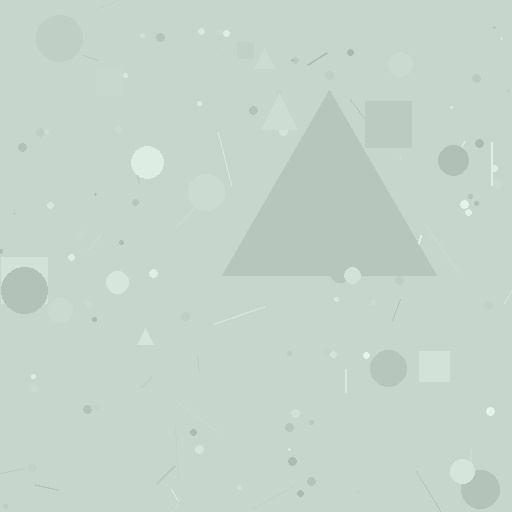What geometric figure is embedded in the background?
A triangle is embedded in the background.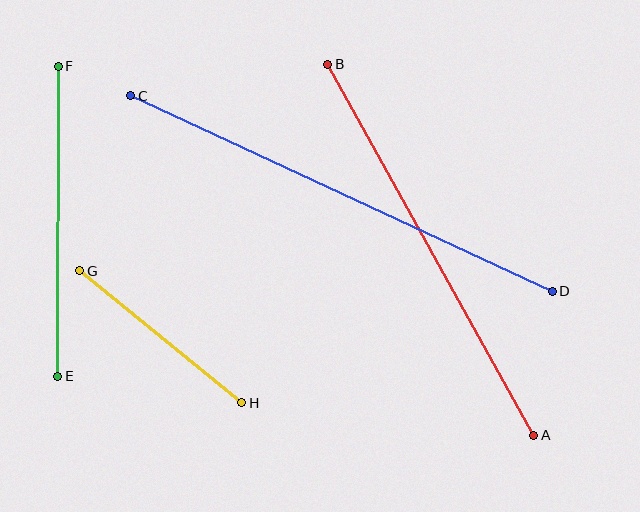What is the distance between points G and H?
The distance is approximately 209 pixels.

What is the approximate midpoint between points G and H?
The midpoint is at approximately (161, 337) pixels.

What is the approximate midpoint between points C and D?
The midpoint is at approximately (342, 194) pixels.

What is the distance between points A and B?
The distance is approximately 425 pixels.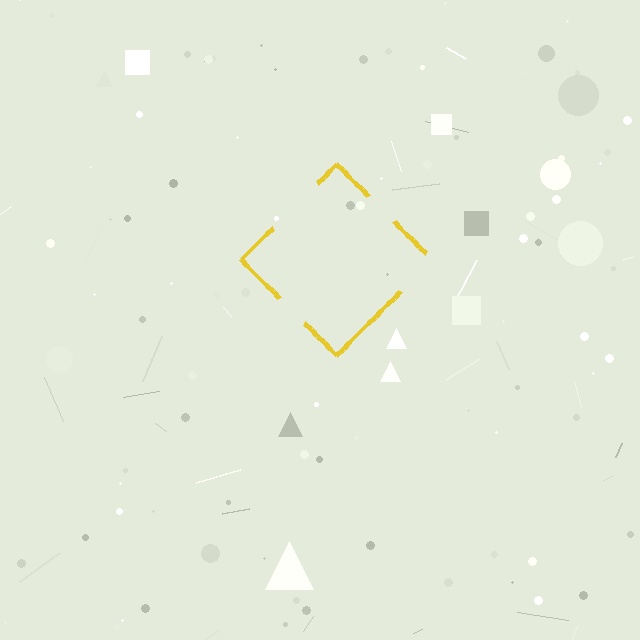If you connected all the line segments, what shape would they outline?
They would outline a diamond.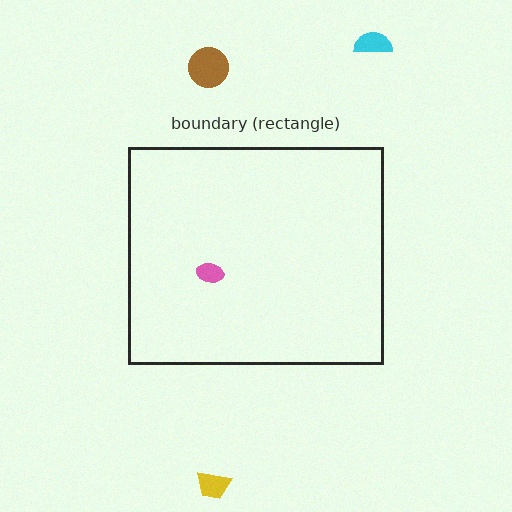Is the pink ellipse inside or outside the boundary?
Inside.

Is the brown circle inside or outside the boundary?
Outside.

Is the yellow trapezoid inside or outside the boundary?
Outside.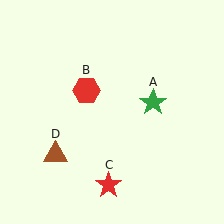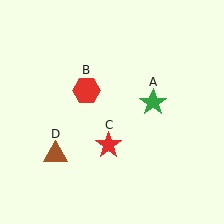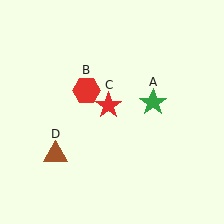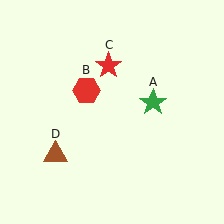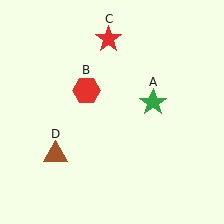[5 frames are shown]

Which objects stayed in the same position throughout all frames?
Green star (object A) and red hexagon (object B) and brown triangle (object D) remained stationary.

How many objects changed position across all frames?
1 object changed position: red star (object C).